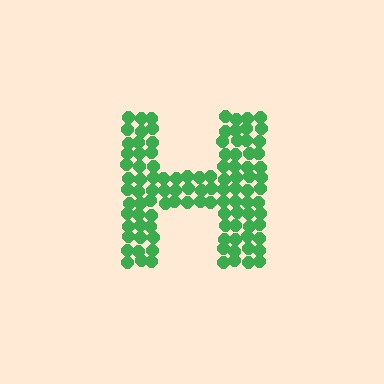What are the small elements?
The small elements are circles.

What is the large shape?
The large shape is the letter H.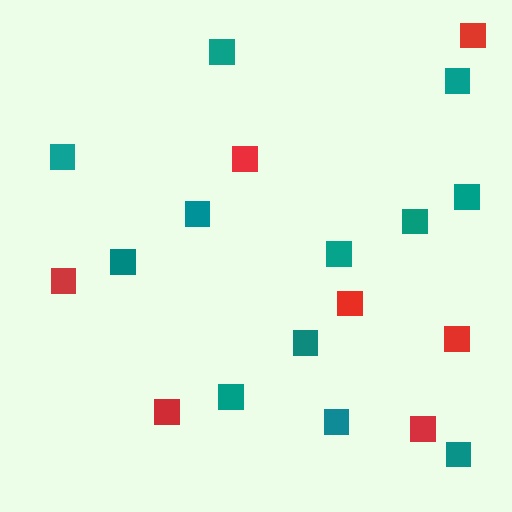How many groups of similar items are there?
There are 2 groups: one group of teal squares (12) and one group of red squares (7).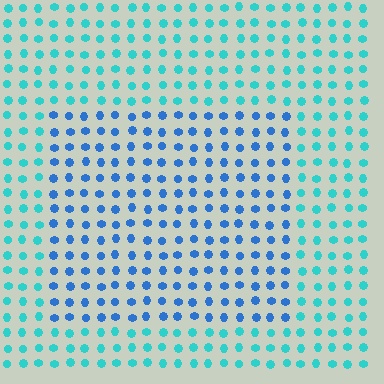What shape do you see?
I see a rectangle.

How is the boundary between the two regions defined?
The boundary is defined purely by a slight shift in hue (about 37 degrees). Spacing, size, and orientation are identical on both sides.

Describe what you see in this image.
The image is filled with small cyan elements in a uniform arrangement. A rectangle-shaped region is visible where the elements are tinted to a slightly different hue, forming a subtle color boundary.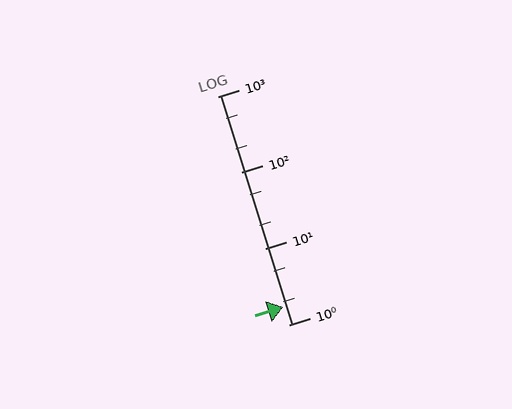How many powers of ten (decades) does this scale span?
The scale spans 3 decades, from 1 to 1000.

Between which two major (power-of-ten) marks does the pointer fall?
The pointer is between 1 and 10.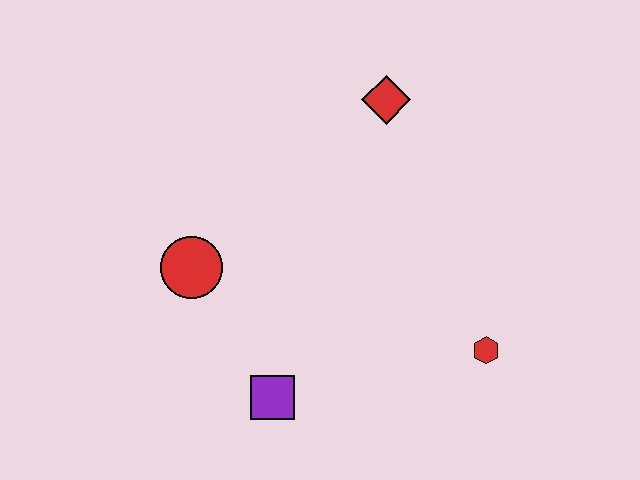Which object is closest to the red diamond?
The red circle is closest to the red diamond.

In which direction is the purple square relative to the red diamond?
The purple square is below the red diamond.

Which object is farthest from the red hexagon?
The red circle is farthest from the red hexagon.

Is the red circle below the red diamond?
Yes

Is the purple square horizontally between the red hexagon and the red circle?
Yes